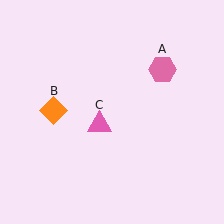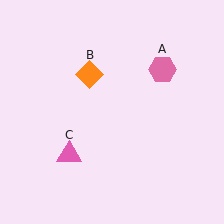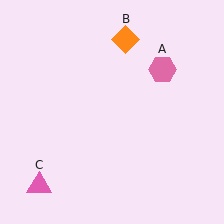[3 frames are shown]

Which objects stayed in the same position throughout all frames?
Pink hexagon (object A) remained stationary.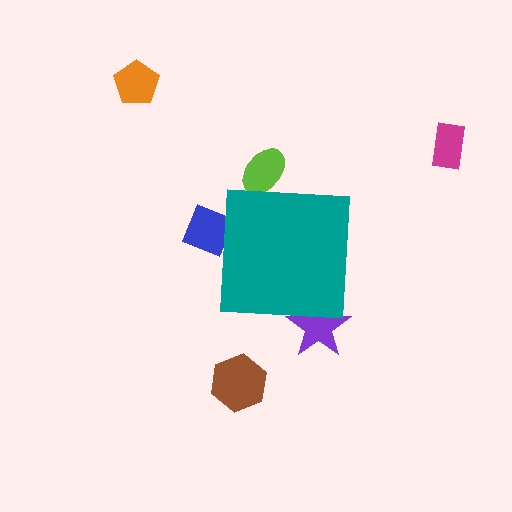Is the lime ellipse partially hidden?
Yes, the lime ellipse is partially hidden behind the teal square.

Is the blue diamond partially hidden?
Yes, the blue diamond is partially hidden behind the teal square.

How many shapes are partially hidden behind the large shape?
3 shapes are partially hidden.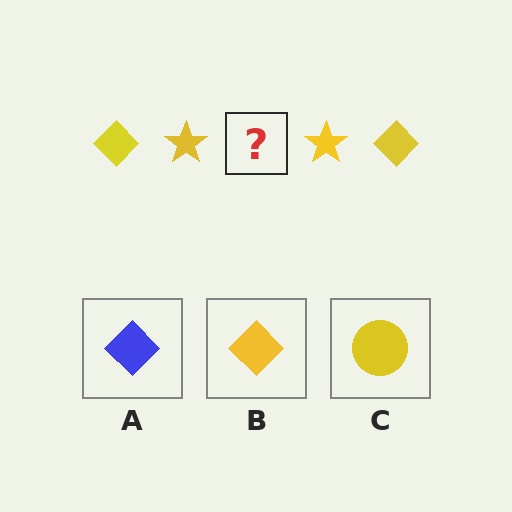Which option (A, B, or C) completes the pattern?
B.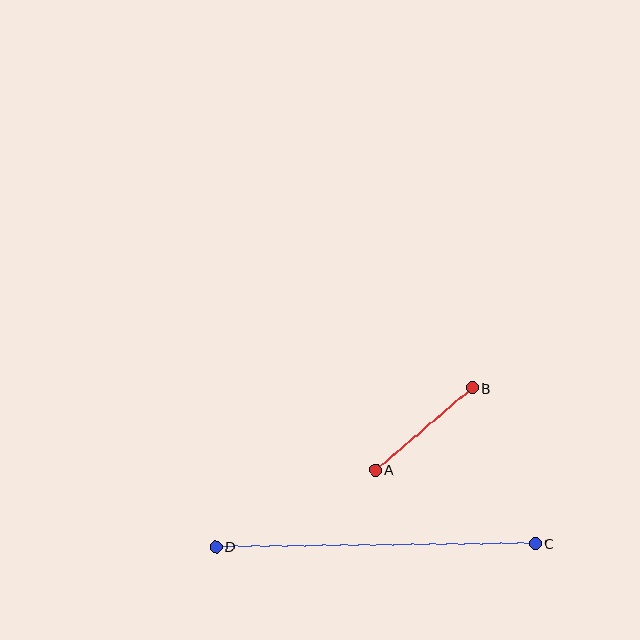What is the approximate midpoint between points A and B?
The midpoint is at approximately (424, 429) pixels.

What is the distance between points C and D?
The distance is approximately 319 pixels.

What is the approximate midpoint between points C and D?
The midpoint is at approximately (376, 545) pixels.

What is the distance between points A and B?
The distance is approximately 127 pixels.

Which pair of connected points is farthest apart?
Points C and D are farthest apart.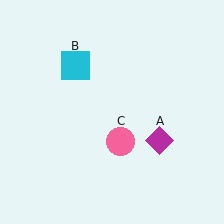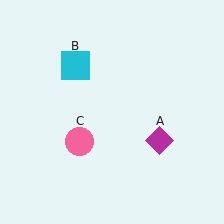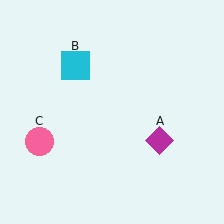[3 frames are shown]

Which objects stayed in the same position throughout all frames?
Magenta diamond (object A) and cyan square (object B) remained stationary.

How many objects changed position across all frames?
1 object changed position: pink circle (object C).